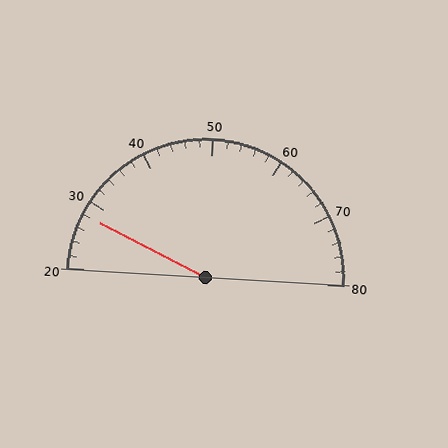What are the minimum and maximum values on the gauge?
The gauge ranges from 20 to 80.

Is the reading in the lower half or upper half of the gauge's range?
The reading is in the lower half of the range (20 to 80).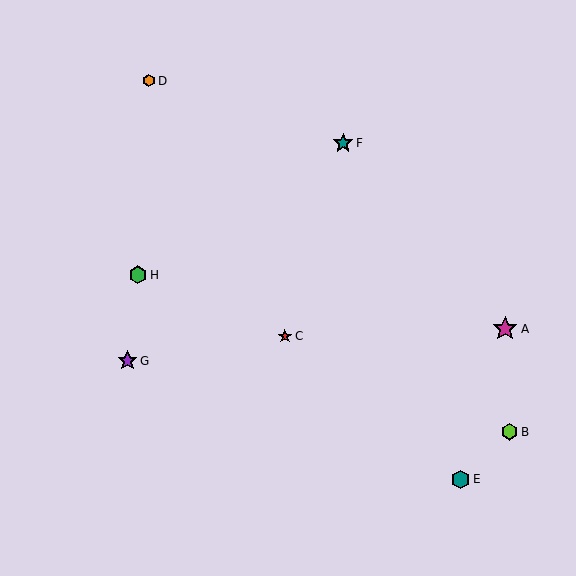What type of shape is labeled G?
Shape G is a purple star.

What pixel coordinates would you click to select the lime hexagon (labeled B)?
Click at (510, 432) to select the lime hexagon B.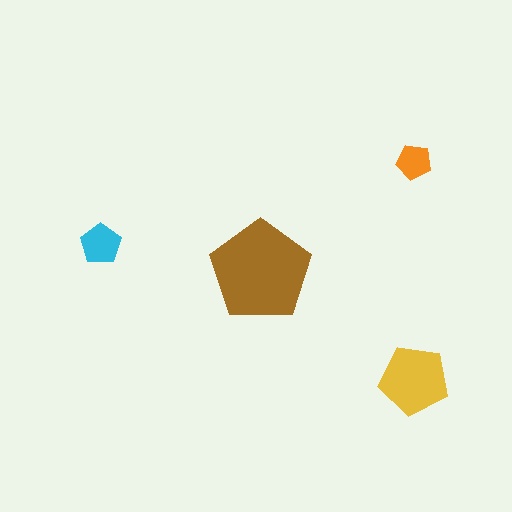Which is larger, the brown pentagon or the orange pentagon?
The brown one.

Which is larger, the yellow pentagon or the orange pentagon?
The yellow one.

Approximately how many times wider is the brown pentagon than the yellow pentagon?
About 1.5 times wider.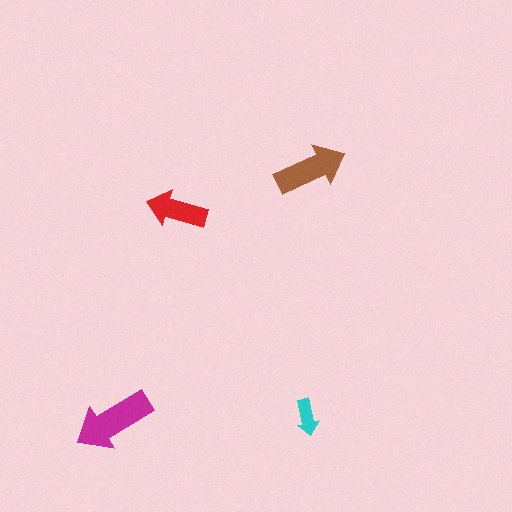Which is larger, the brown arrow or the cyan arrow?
The brown one.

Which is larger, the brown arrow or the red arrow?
The brown one.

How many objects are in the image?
There are 4 objects in the image.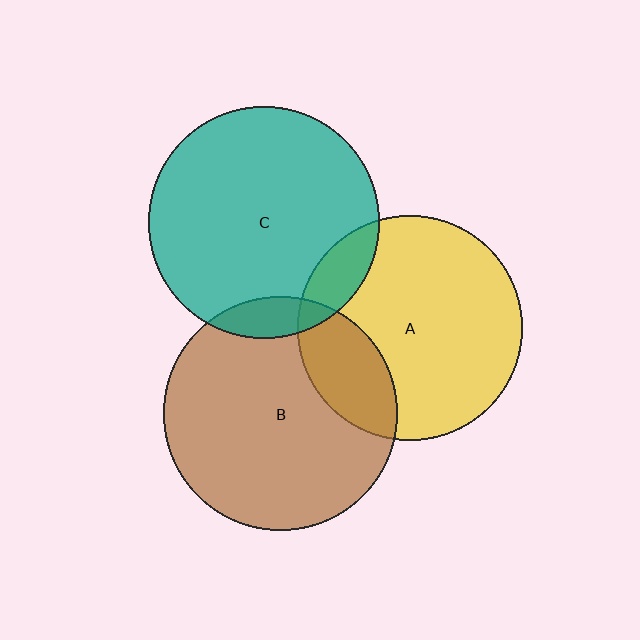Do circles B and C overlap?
Yes.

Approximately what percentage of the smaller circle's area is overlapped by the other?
Approximately 10%.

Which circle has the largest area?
Circle B (brown).